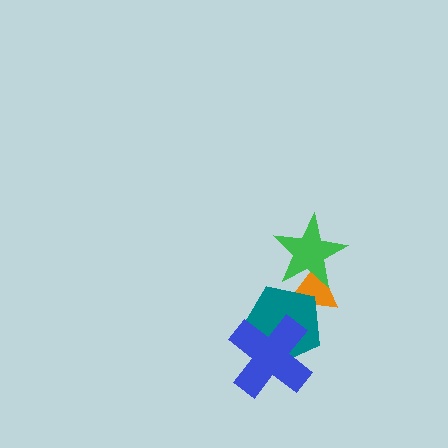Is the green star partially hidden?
No, no other shape covers it.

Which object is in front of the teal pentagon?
The blue cross is in front of the teal pentagon.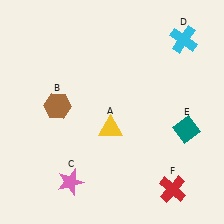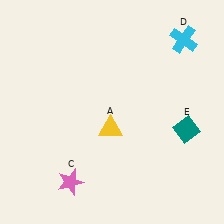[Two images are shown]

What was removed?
The red cross (F), the brown hexagon (B) were removed in Image 2.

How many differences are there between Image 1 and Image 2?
There are 2 differences between the two images.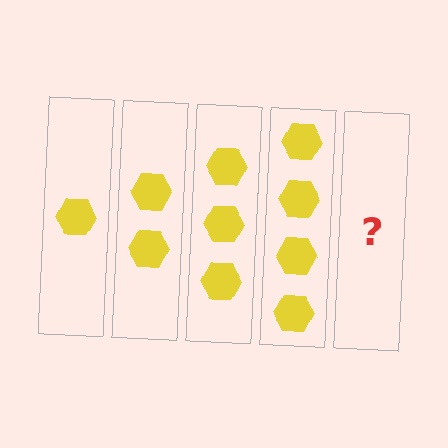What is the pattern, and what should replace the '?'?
The pattern is that each step adds one more hexagon. The '?' should be 5 hexagons.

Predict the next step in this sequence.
The next step is 5 hexagons.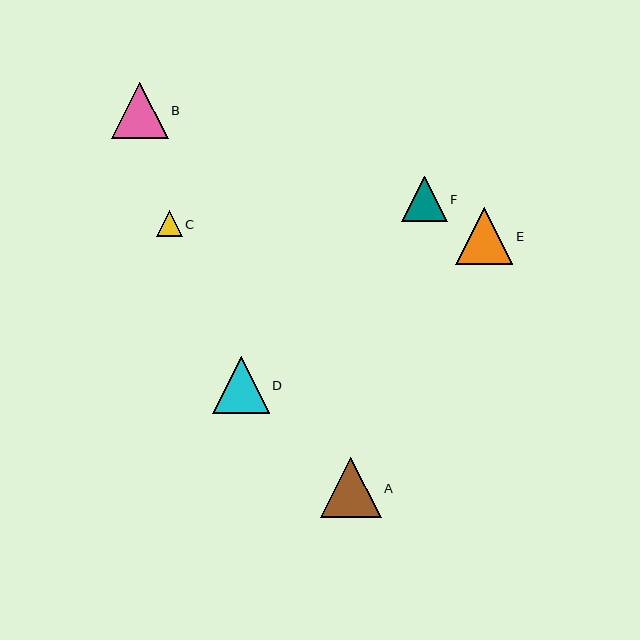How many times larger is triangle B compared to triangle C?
Triangle B is approximately 2.2 times the size of triangle C.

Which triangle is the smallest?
Triangle C is the smallest with a size of approximately 25 pixels.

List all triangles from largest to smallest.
From largest to smallest: A, E, B, D, F, C.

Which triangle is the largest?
Triangle A is the largest with a size of approximately 60 pixels.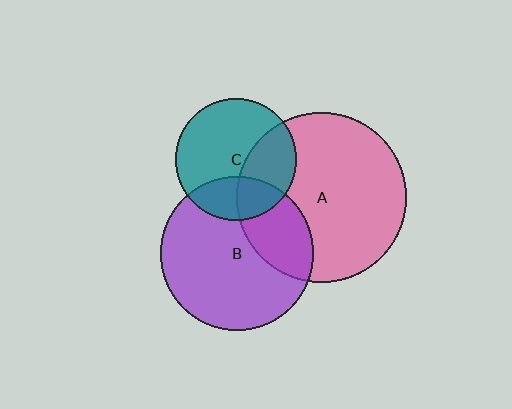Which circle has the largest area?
Circle A (pink).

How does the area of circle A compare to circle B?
Approximately 1.2 times.